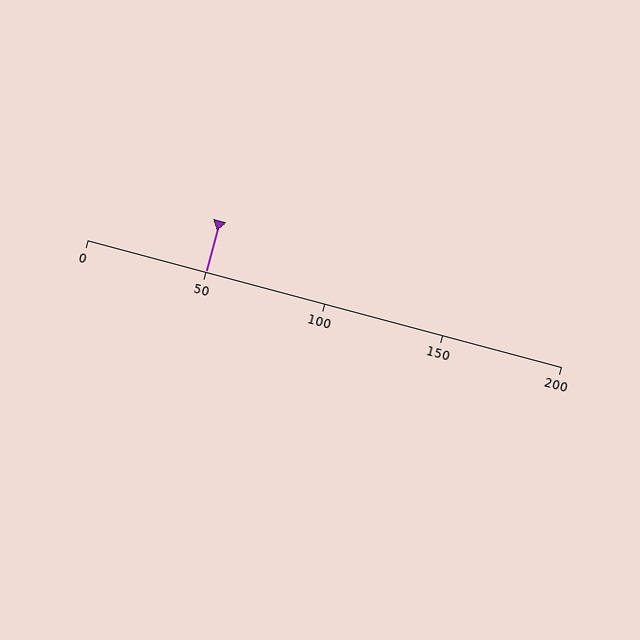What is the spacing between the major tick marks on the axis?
The major ticks are spaced 50 apart.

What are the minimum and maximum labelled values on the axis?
The axis runs from 0 to 200.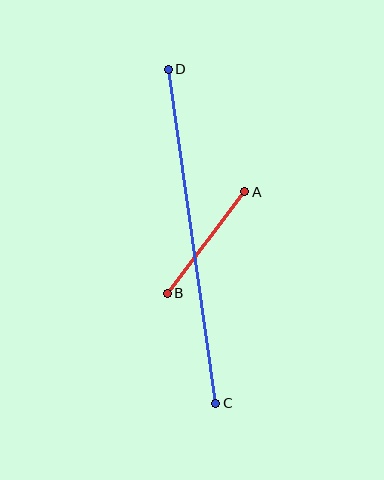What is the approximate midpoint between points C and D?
The midpoint is at approximately (192, 236) pixels.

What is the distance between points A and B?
The distance is approximately 128 pixels.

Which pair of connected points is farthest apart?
Points C and D are farthest apart.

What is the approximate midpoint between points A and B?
The midpoint is at approximately (206, 243) pixels.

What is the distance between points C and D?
The distance is approximately 337 pixels.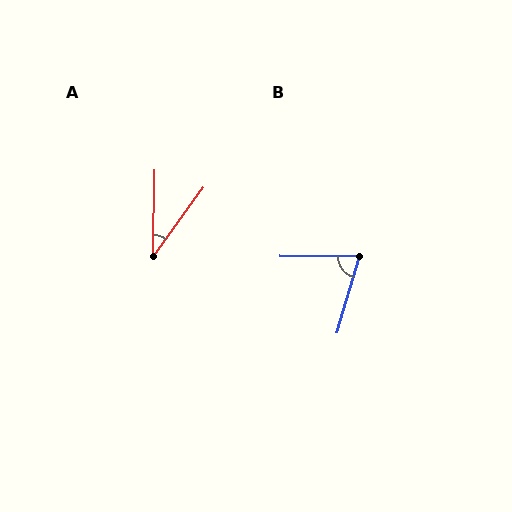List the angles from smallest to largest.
A (35°), B (75°).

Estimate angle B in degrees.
Approximately 75 degrees.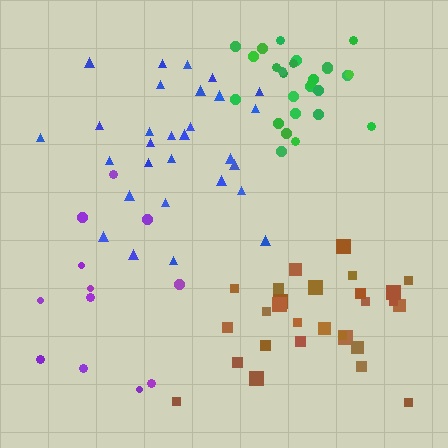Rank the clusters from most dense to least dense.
green, blue, brown, purple.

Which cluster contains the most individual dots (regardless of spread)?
Blue (29).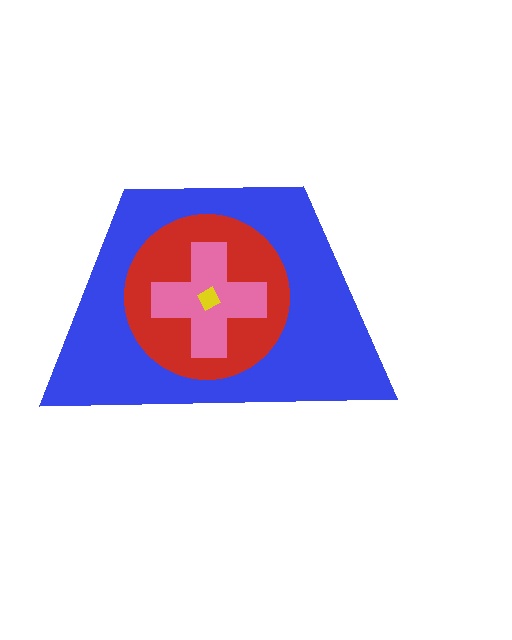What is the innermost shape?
The yellow diamond.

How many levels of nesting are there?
4.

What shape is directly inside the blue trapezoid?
The red circle.